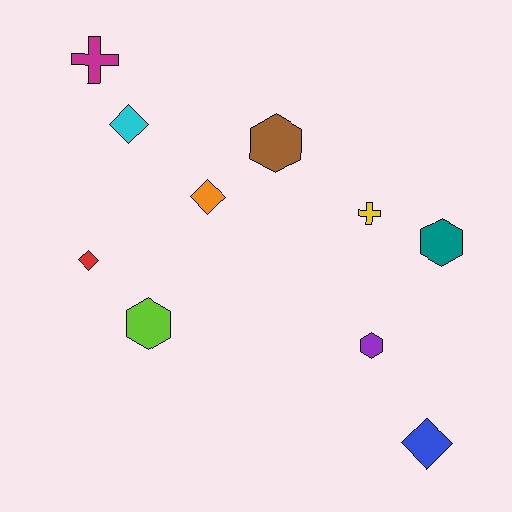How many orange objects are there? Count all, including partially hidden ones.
There is 1 orange object.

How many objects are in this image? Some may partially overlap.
There are 10 objects.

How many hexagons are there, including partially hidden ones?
There are 4 hexagons.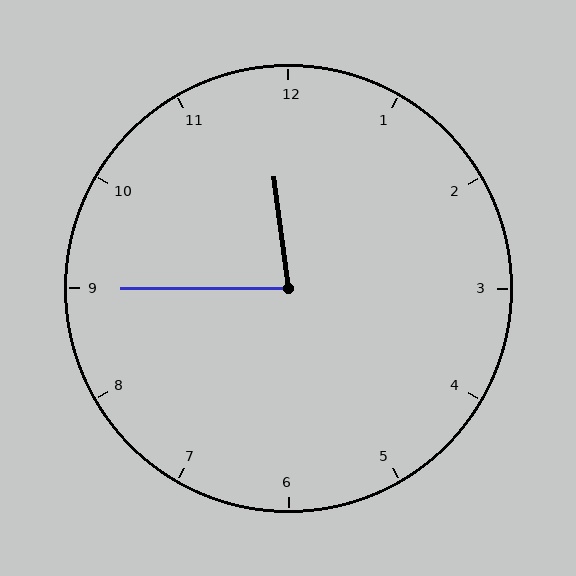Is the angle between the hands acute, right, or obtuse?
It is acute.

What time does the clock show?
11:45.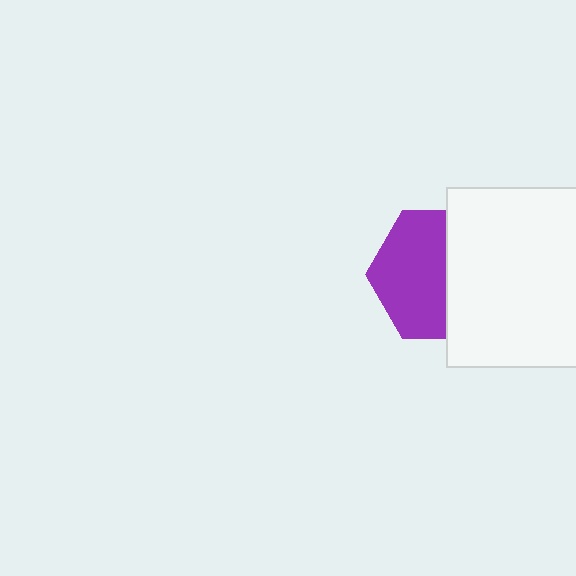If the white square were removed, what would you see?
You would see the complete purple hexagon.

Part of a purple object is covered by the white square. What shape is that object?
It is a hexagon.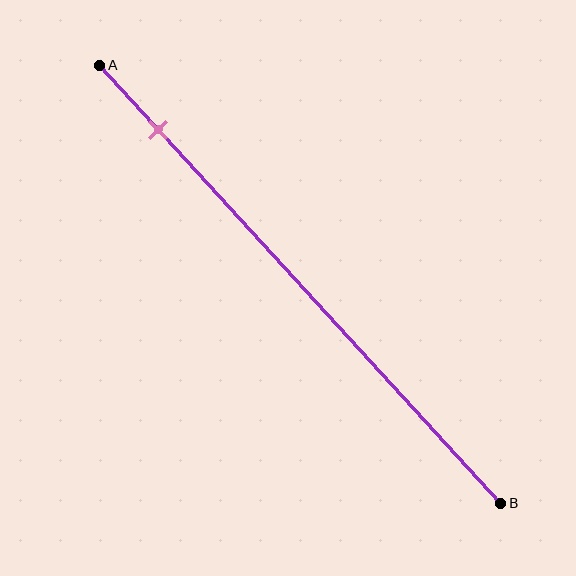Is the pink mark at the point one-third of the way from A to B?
No, the mark is at about 15% from A, not at the 33% one-third point.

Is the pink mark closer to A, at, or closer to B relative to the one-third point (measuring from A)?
The pink mark is closer to point A than the one-third point of segment AB.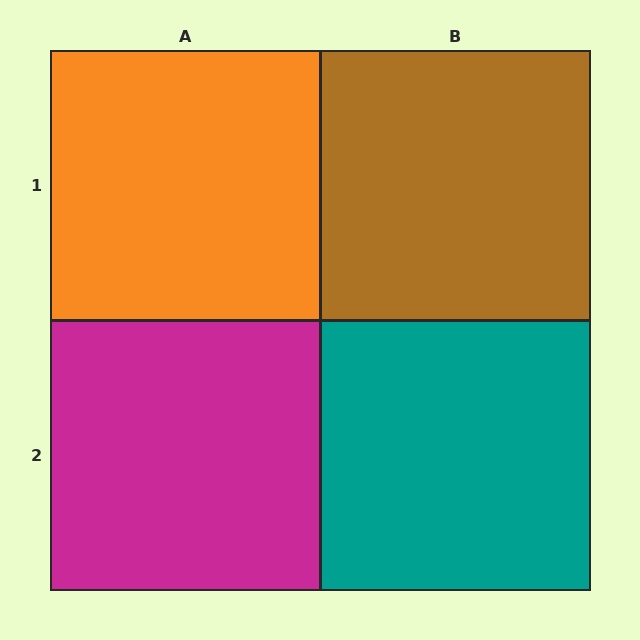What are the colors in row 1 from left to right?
Orange, brown.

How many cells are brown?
1 cell is brown.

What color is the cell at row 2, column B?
Teal.